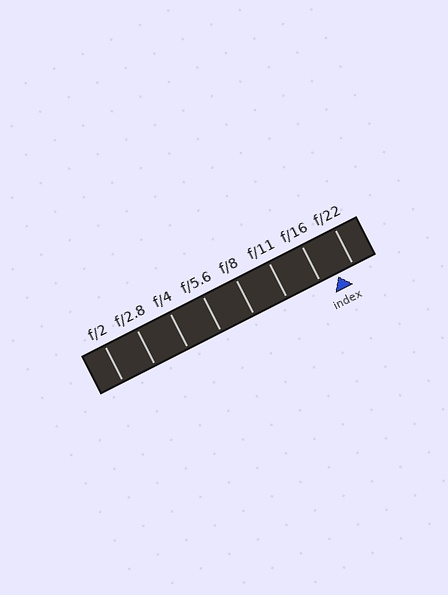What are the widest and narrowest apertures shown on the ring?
The widest aperture shown is f/2 and the narrowest is f/22.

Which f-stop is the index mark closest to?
The index mark is closest to f/22.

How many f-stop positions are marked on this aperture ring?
There are 8 f-stop positions marked.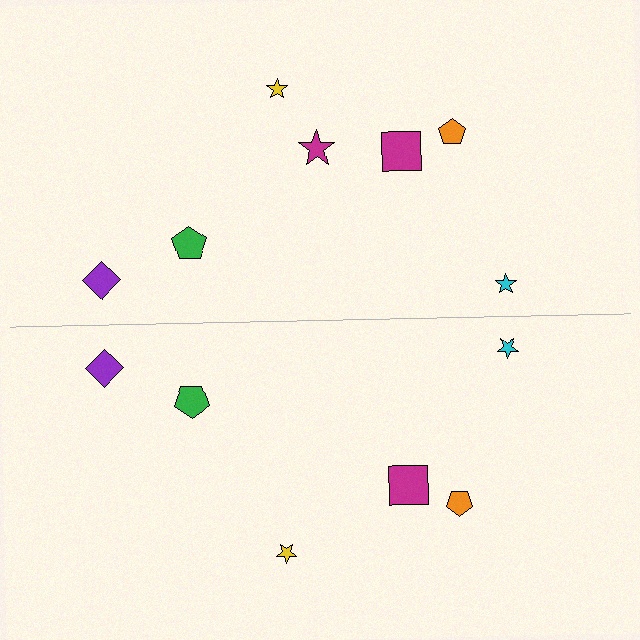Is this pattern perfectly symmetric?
No, the pattern is not perfectly symmetric. A magenta star is missing from the bottom side.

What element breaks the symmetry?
A magenta star is missing from the bottom side.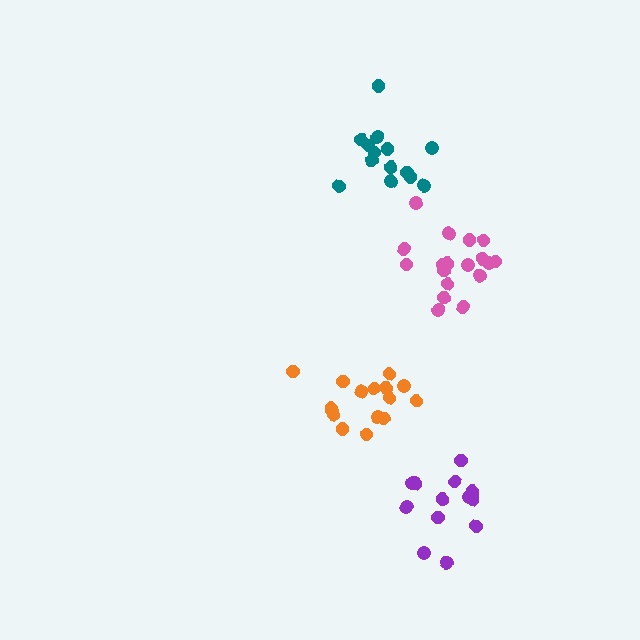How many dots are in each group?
Group 1: 14 dots, Group 2: 18 dots, Group 3: 14 dots, Group 4: 16 dots (62 total).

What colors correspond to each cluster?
The clusters are colored: teal, pink, purple, orange.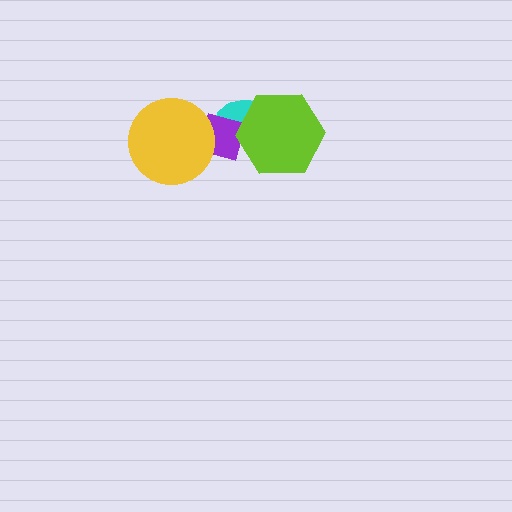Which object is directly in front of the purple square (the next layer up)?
The lime hexagon is directly in front of the purple square.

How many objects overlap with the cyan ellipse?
2 objects overlap with the cyan ellipse.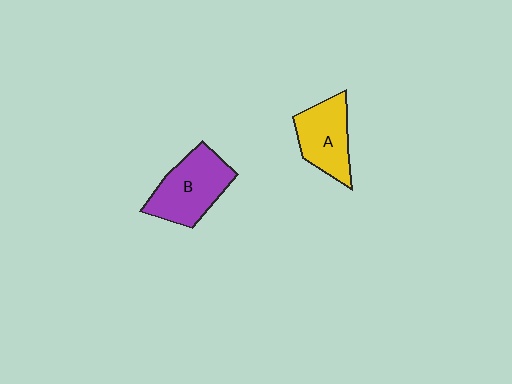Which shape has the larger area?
Shape B (purple).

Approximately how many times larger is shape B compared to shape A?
Approximately 1.2 times.